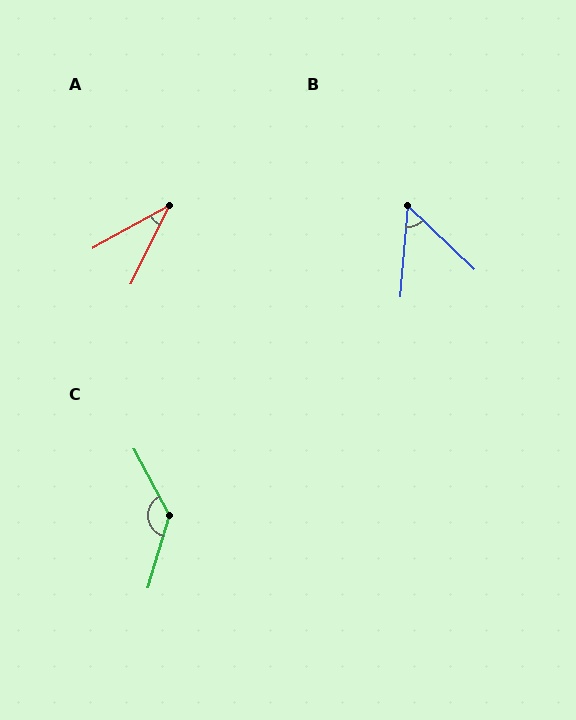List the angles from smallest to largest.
A (35°), B (51°), C (136°).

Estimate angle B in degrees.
Approximately 51 degrees.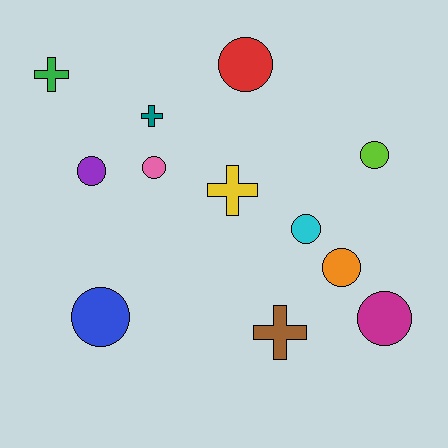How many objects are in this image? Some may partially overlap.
There are 12 objects.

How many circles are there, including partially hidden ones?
There are 8 circles.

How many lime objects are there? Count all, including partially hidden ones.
There is 1 lime object.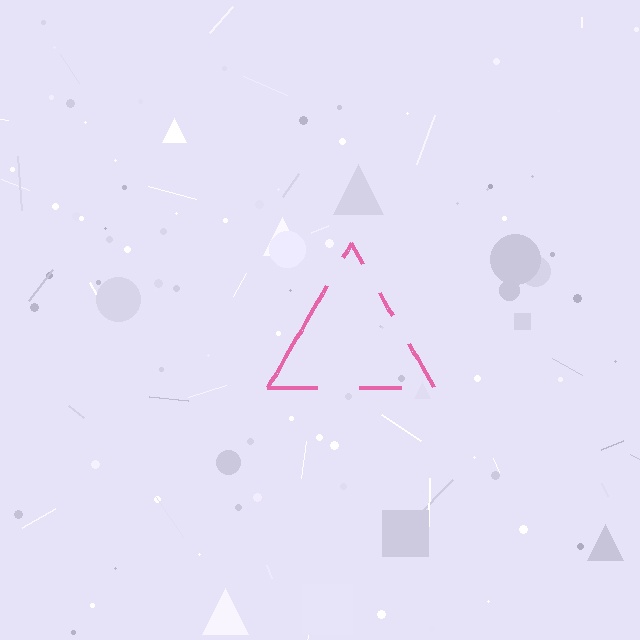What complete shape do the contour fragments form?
The contour fragments form a triangle.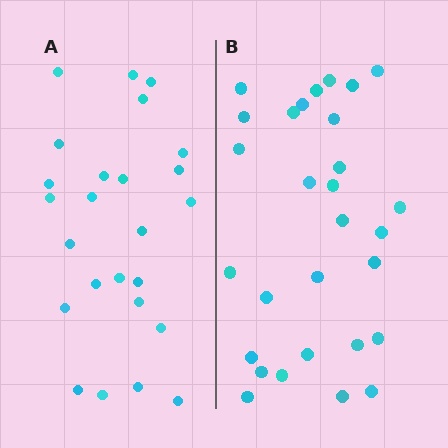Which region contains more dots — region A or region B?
Region B (the right region) has more dots.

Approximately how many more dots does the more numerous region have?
Region B has about 4 more dots than region A.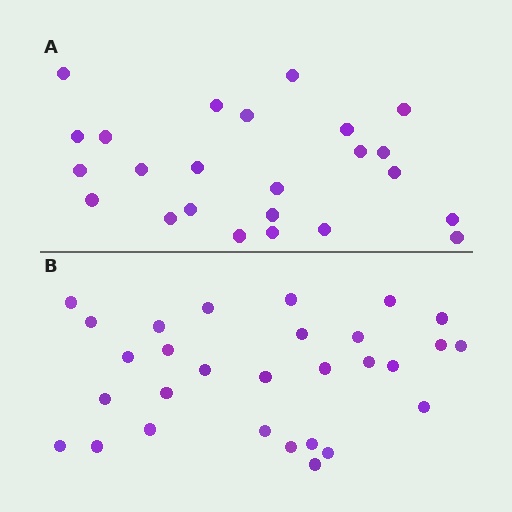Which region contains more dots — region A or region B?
Region B (the bottom region) has more dots.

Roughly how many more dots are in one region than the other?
Region B has about 5 more dots than region A.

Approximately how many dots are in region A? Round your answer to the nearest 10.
About 20 dots. (The exact count is 24, which rounds to 20.)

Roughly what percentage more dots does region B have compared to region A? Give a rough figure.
About 20% more.